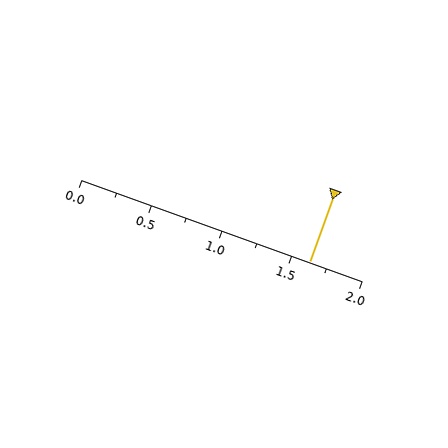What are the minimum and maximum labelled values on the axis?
The axis runs from 0.0 to 2.0.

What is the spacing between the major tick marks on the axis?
The major ticks are spaced 0.5 apart.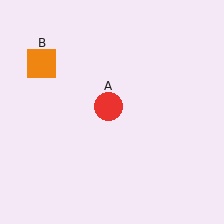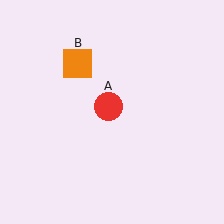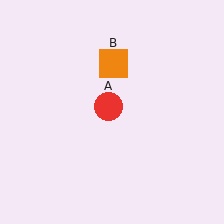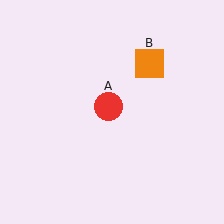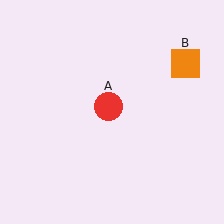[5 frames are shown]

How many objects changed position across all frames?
1 object changed position: orange square (object B).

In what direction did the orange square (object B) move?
The orange square (object B) moved right.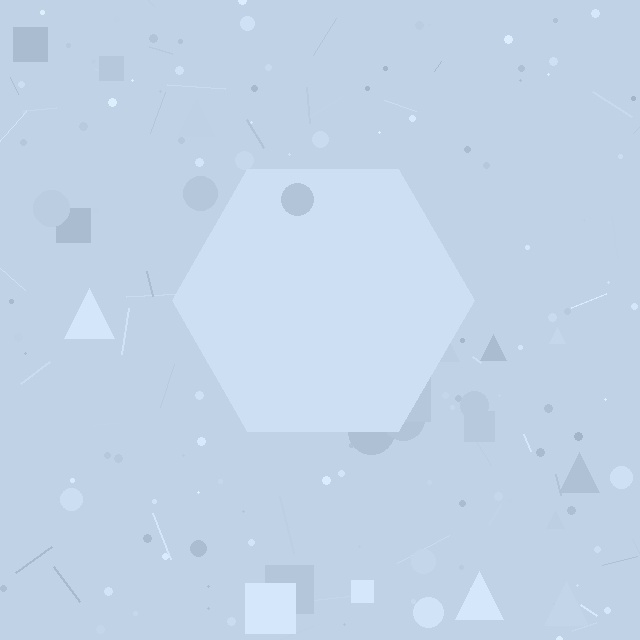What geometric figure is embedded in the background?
A hexagon is embedded in the background.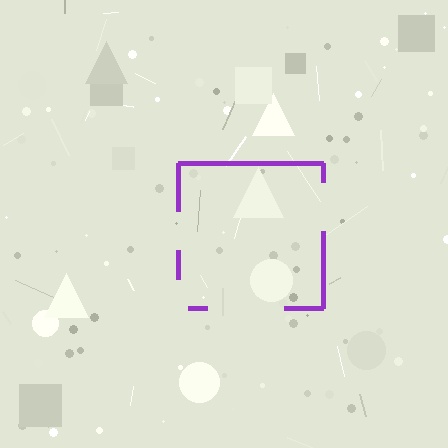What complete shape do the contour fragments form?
The contour fragments form a square.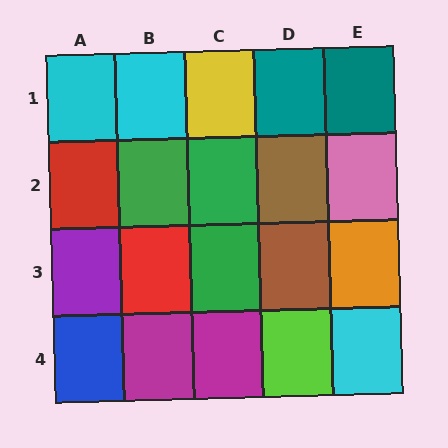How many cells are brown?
2 cells are brown.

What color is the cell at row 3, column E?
Orange.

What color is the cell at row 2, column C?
Green.